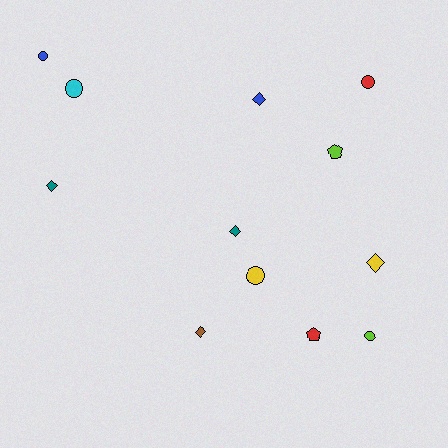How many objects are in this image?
There are 12 objects.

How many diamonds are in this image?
There are 5 diamonds.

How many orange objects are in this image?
There are no orange objects.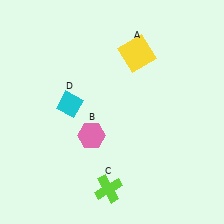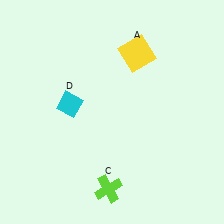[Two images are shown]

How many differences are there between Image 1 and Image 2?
There is 1 difference between the two images.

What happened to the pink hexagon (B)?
The pink hexagon (B) was removed in Image 2. It was in the bottom-left area of Image 1.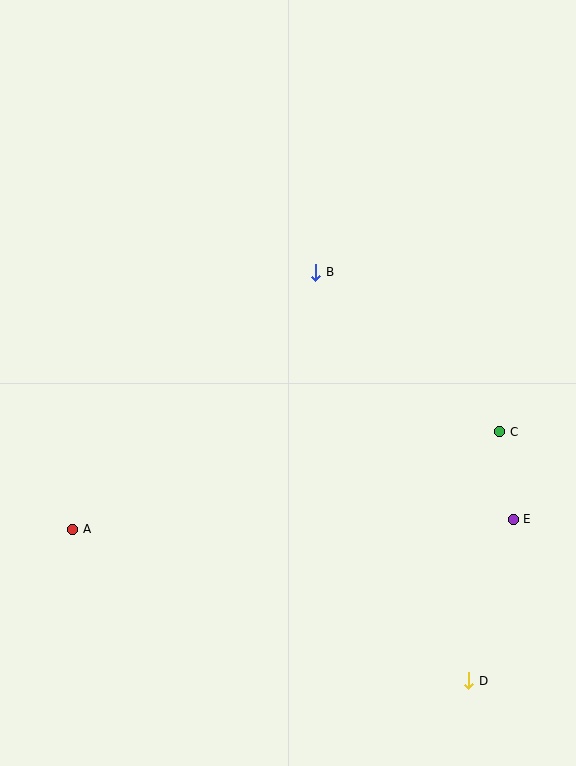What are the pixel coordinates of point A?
Point A is at (73, 529).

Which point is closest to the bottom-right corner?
Point D is closest to the bottom-right corner.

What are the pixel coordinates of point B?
Point B is at (316, 272).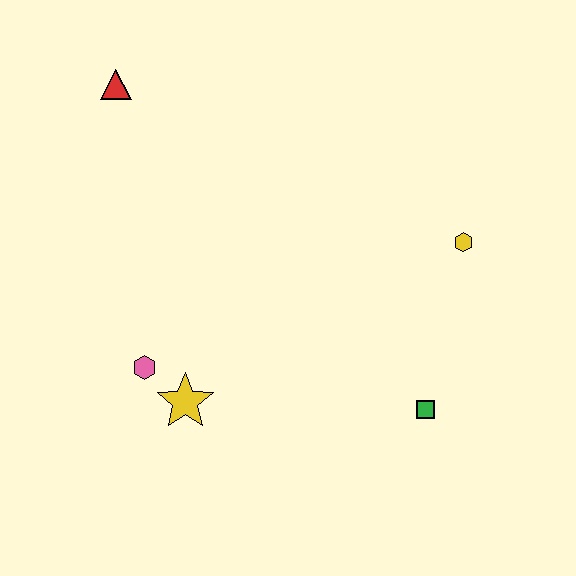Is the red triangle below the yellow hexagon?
No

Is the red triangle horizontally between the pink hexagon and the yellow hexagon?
No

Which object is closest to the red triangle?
The pink hexagon is closest to the red triangle.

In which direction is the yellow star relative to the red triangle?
The yellow star is below the red triangle.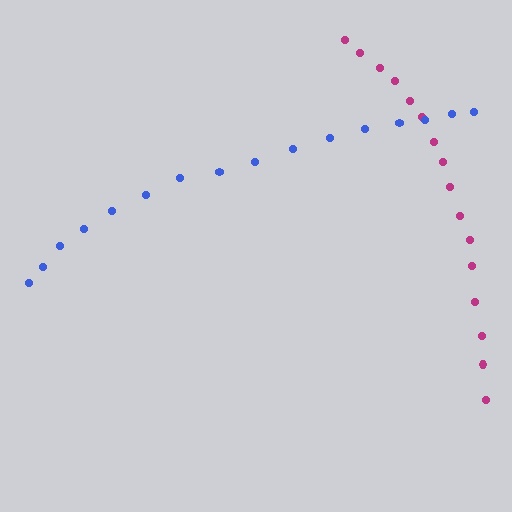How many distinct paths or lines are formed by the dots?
There are 2 distinct paths.